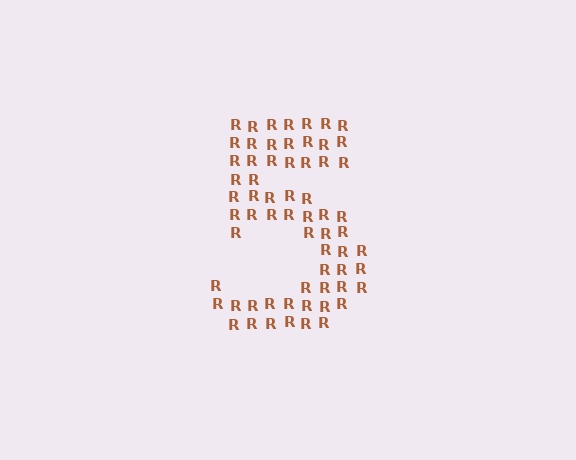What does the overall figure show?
The overall figure shows the digit 5.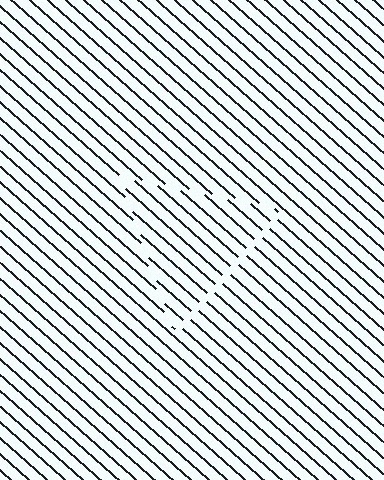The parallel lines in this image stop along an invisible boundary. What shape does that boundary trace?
An illusory triangle. The interior of the shape contains the same grating, shifted by half a period — the contour is defined by the phase discontinuity where line-ends from the inner and outer gratings abut.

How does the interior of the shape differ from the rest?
The interior of the shape contains the same grating, shifted by half a period — the contour is defined by the phase discontinuity where line-ends from the inner and outer gratings abut.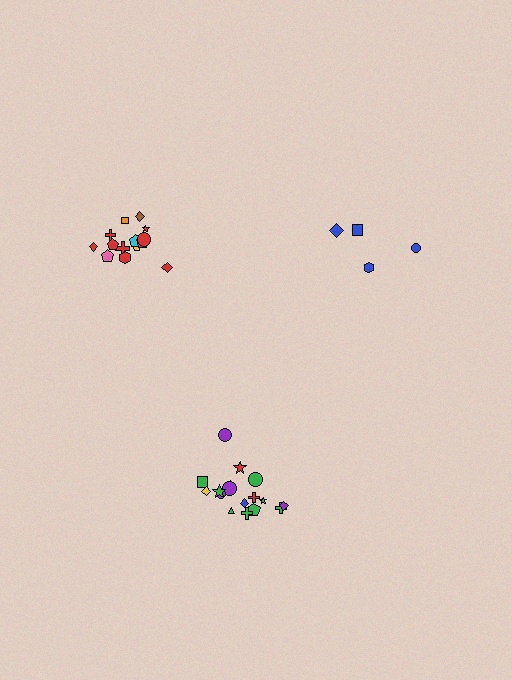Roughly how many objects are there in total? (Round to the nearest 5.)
Roughly 35 objects in total.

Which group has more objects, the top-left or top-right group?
The top-left group.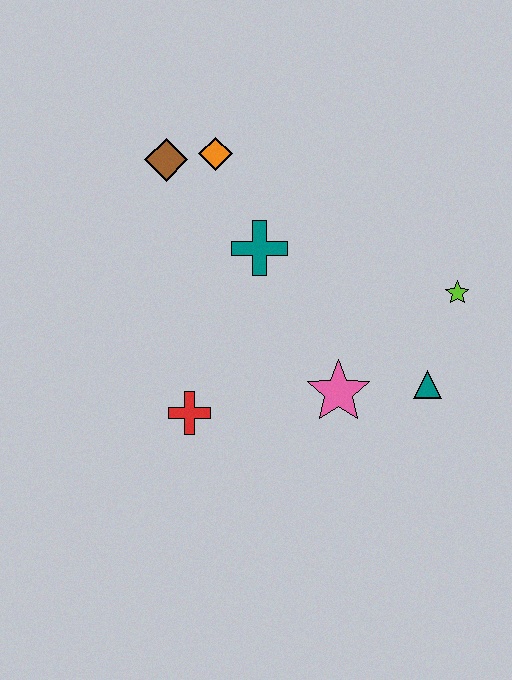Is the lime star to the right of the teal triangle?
Yes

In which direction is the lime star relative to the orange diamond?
The lime star is to the right of the orange diamond.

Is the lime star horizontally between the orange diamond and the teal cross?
No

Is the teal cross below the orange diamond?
Yes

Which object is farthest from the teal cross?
The teal triangle is farthest from the teal cross.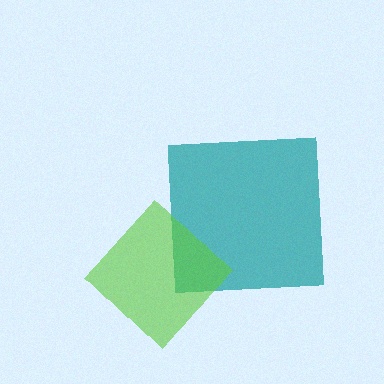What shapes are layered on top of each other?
The layered shapes are: a teal square, a lime diamond.